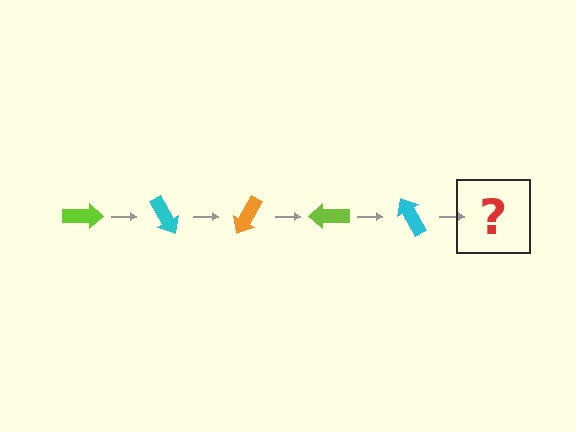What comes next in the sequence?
The next element should be an orange arrow, rotated 300 degrees from the start.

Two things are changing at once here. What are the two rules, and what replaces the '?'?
The two rules are that it rotates 60 degrees each step and the color cycles through lime, cyan, and orange. The '?' should be an orange arrow, rotated 300 degrees from the start.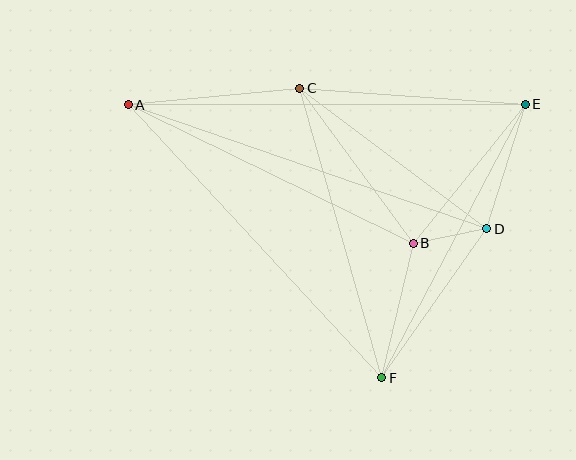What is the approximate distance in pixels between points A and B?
The distance between A and B is approximately 317 pixels.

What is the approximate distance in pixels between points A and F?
The distance between A and F is approximately 373 pixels.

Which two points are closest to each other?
Points B and D are closest to each other.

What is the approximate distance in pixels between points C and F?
The distance between C and F is approximately 301 pixels.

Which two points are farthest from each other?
Points A and E are farthest from each other.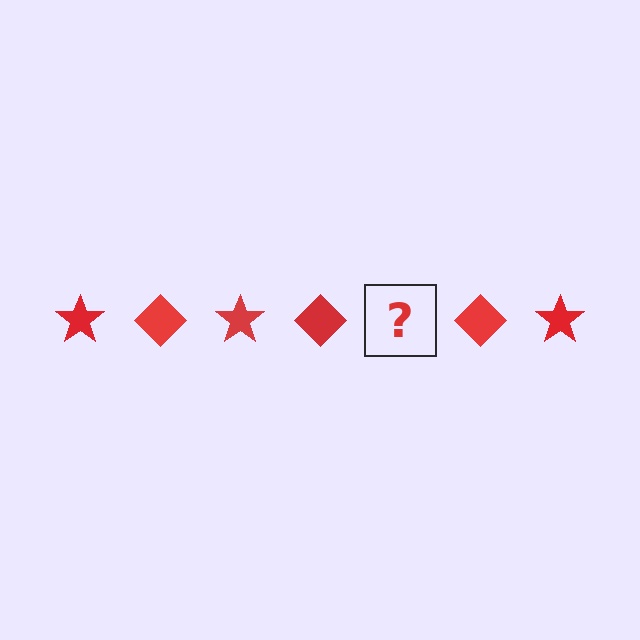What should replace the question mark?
The question mark should be replaced with a red star.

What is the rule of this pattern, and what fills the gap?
The rule is that the pattern cycles through star, diamond shapes in red. The gap should be filled with a red star.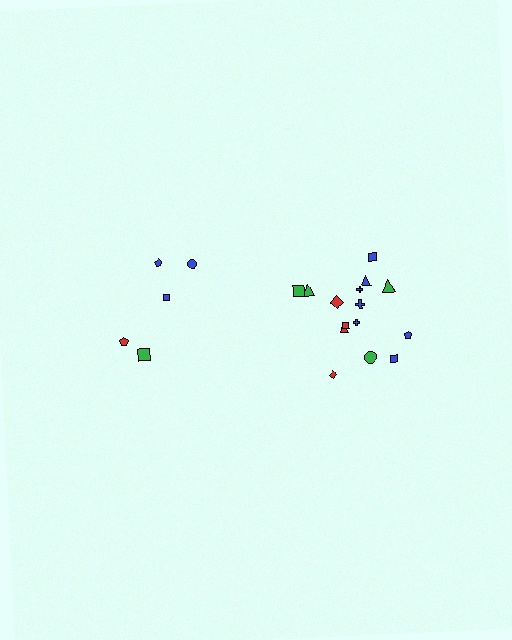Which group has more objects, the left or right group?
The right group.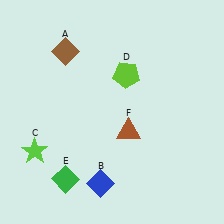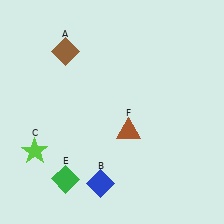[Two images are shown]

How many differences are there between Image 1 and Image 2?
There is 1 difference between the two images.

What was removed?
The lime pentagon (D) was removed in Image 2.